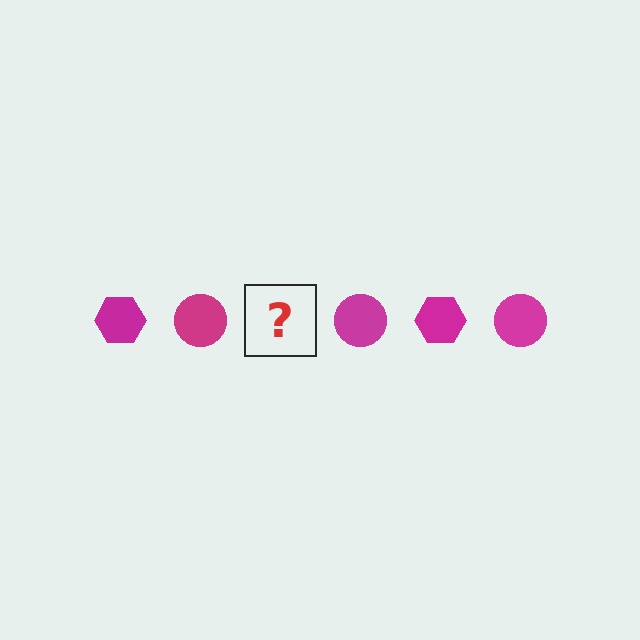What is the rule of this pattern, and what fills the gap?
The rule is that the pattern cycles through hexagon, circle shapes in magenta. The gap should be filled with a magenta hexagon.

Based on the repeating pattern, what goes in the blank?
The blank should be a magenta hexagon.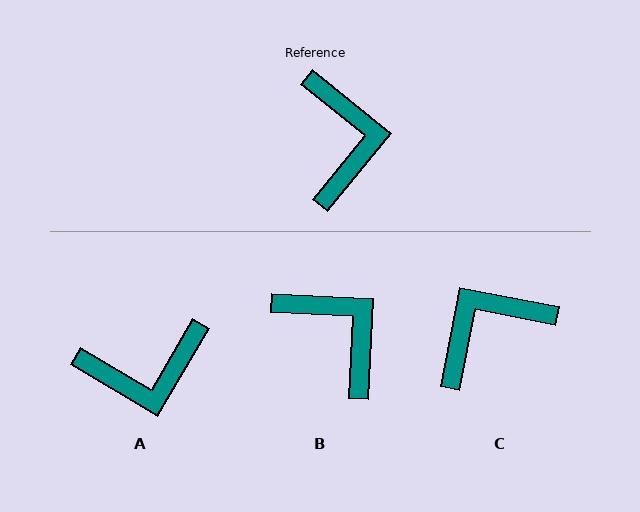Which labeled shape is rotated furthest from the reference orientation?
C, about 118 degrees away.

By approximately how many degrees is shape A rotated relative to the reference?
Approximately 82 degrees clockwise.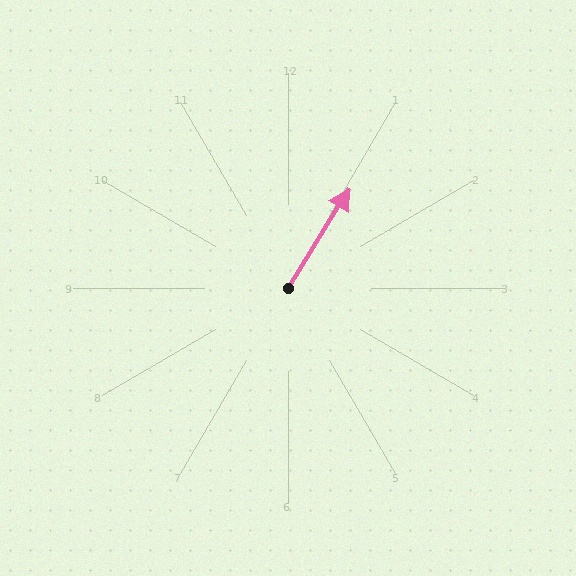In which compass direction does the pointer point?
Northeast.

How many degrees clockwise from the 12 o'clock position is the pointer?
Approximately 31 degrees.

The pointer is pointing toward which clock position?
Roughly 1 o'clock.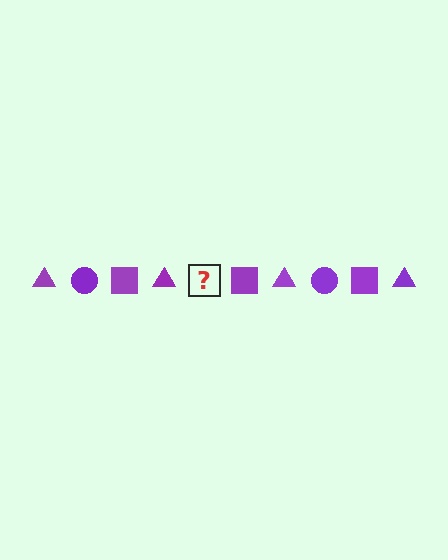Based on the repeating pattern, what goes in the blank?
The blank should be a purple circle.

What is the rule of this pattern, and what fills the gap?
The rule is that the pattern cycles through triangle, circle, square shapes in purple. The gap should be filled with a purple circle.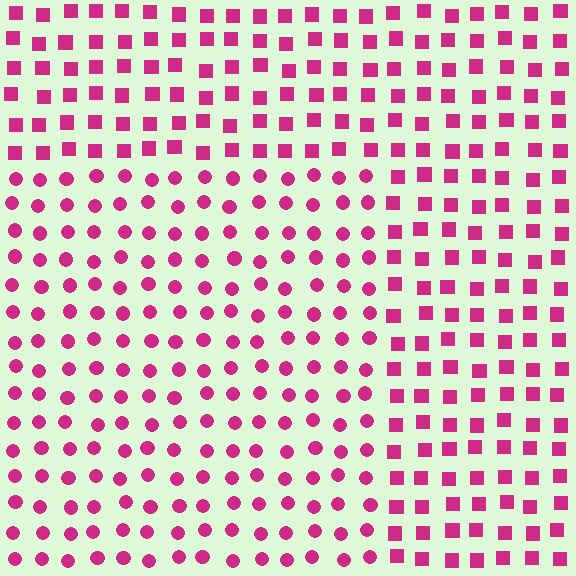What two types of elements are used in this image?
The image uses circles inside the rectangle region and squares outside it.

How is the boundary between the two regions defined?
The boundary is defined by a change in element shape: circles inside vs. squares outside. All elements share the same color and spacing.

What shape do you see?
I see a rectangle.